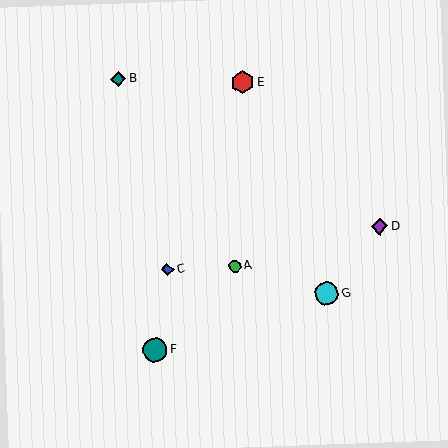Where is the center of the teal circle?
The center of the teal circle is at (155, 350).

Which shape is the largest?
The teal circle (labeled F) is the largest.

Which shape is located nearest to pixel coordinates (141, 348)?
The teal circle (labeled F) at (155, 350) is nearest to that location.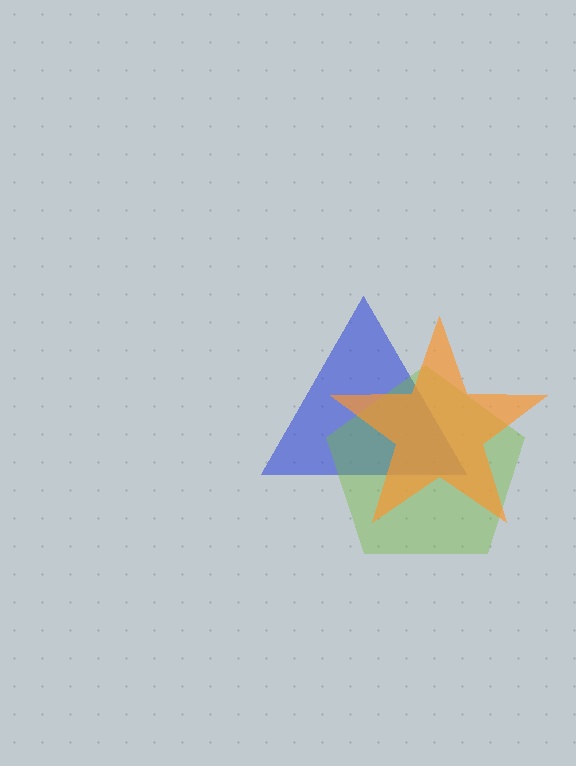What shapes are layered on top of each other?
The layered shapes are: a blue triangle, a lime pentagon, an orange star.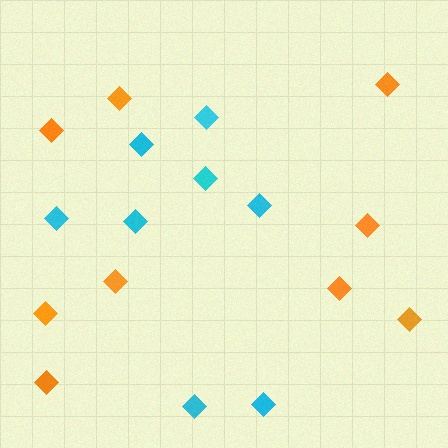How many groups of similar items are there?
There are 2 groups: one group of orange diamonds (9) and one group of cyan diamonds (8).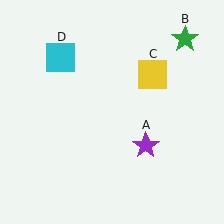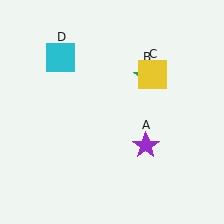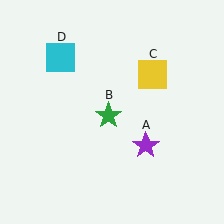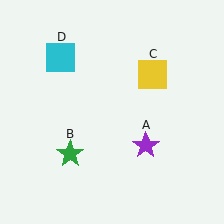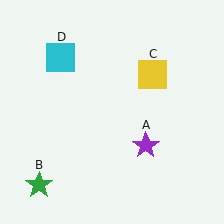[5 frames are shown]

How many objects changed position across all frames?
1 object changed position: green star (object B).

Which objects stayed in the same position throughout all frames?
Purple star (object A) and yellow square (object C) and cyan square (object D) remained stationary.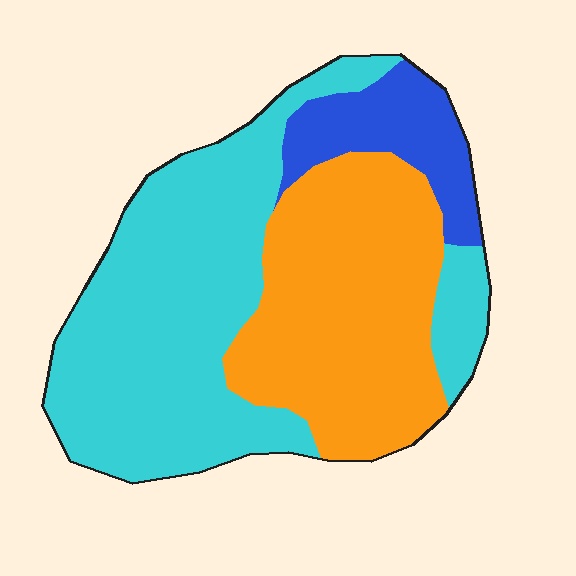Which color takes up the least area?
Blue, at roughly 10%.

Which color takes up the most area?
Cyan, at roughly 50%.